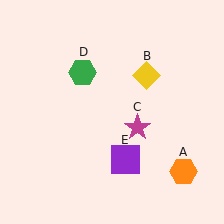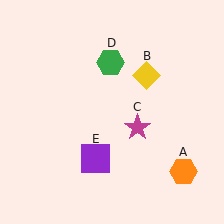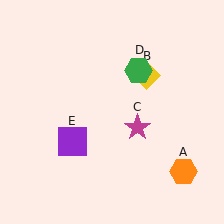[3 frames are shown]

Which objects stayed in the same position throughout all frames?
Orange hexagon (object A) and yellow diamond (object B) and magenta star (object C) remained stationary.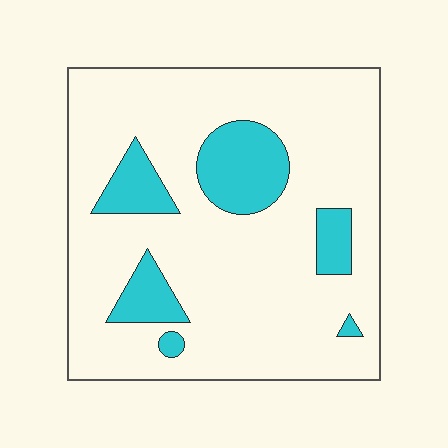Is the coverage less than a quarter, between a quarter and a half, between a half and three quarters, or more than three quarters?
Less than a quarter.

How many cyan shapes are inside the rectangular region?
6.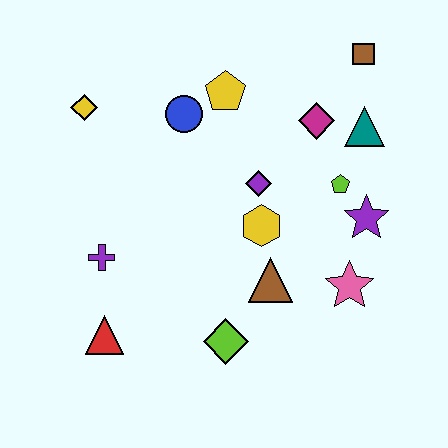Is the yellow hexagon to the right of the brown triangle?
No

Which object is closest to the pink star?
The purple star is closest to the pink star.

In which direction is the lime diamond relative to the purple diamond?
The lime diamond is below the purple diamond.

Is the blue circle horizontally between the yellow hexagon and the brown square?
No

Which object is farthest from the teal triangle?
The red triangle is farthest from the teal triangle.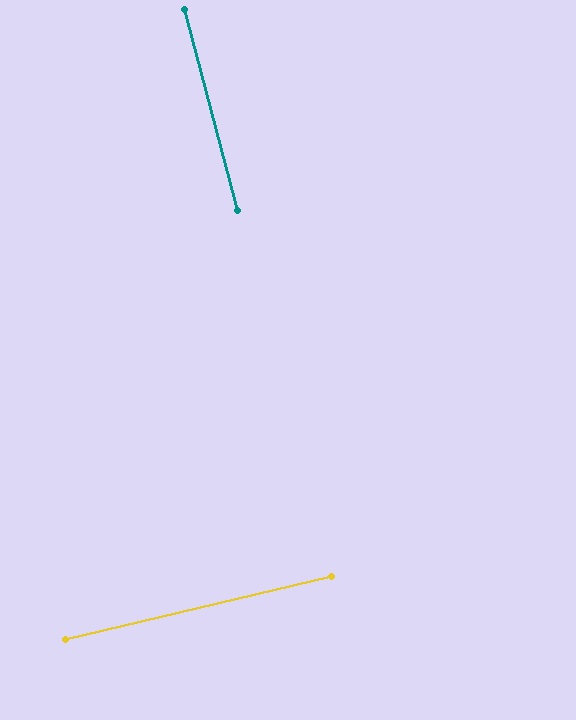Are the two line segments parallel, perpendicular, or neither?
Perpendicular — they meet at approximately 88°.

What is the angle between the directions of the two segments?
Approximately 88 degrees.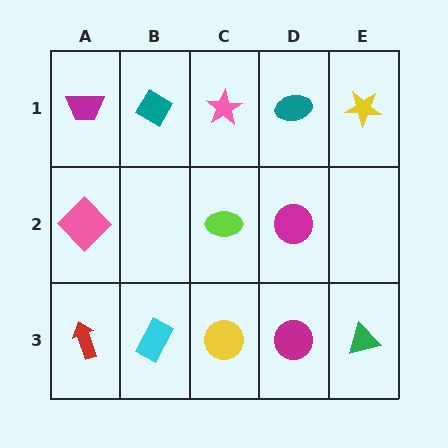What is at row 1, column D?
A teal ellipse.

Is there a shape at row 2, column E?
No, that cell is empty.